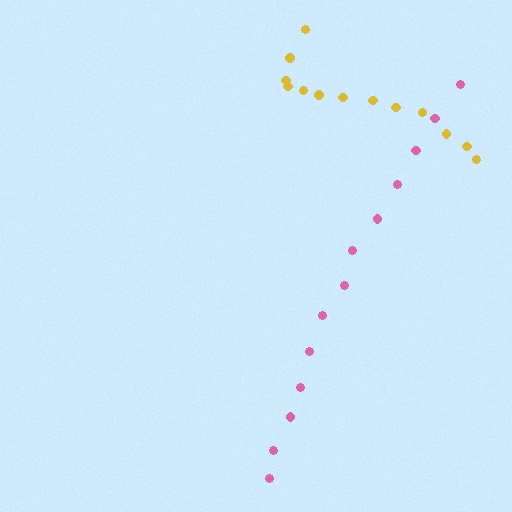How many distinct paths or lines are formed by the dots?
There are 2 distinct paths.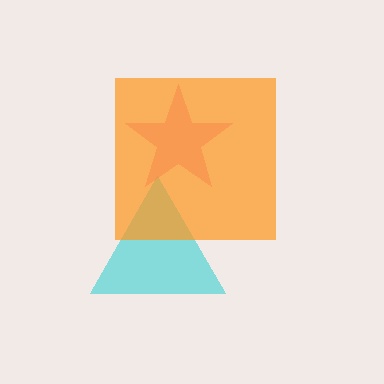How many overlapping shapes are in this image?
There are 3 overlapping shapes in the image.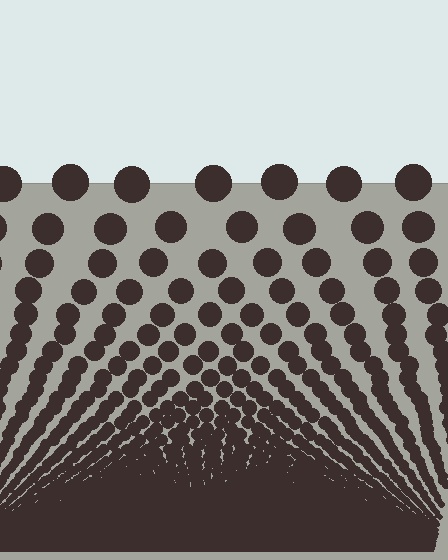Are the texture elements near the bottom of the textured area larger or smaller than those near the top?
Smaller. The gradient is inverted — elements near the bottom are smaller and denser.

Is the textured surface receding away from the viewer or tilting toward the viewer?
The surface appears to tilt toward the viewer. Texture elements get larger and sparser toward the top.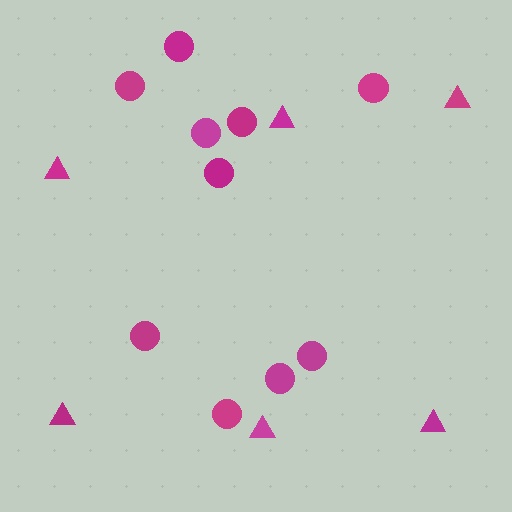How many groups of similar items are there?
There are 2 groups: one group of triangles (6) and one group of circles (10).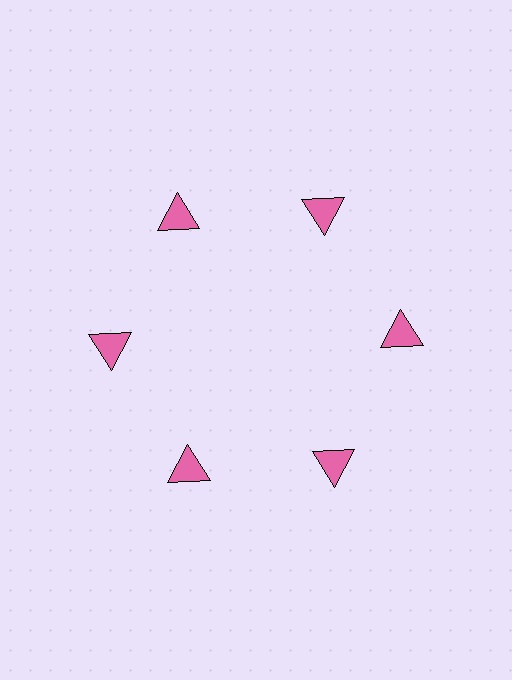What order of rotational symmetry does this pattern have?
This pattern has 6-fold rotational symmetry.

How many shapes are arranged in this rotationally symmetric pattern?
There are 6 shapes, arranged in 6 groups of 1.